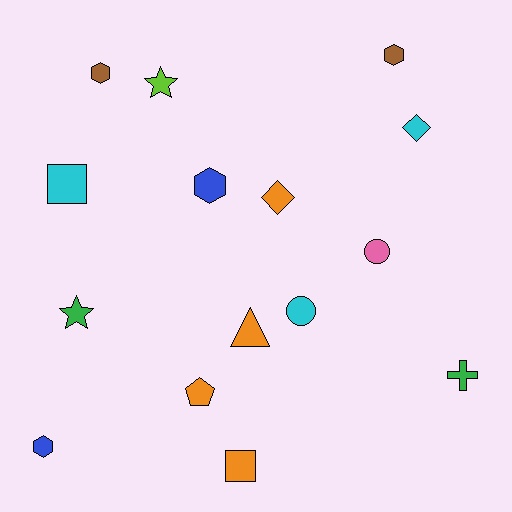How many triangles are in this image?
There is 1 triangle.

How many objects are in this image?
There are 15 objects.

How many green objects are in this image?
There are 2 green objects.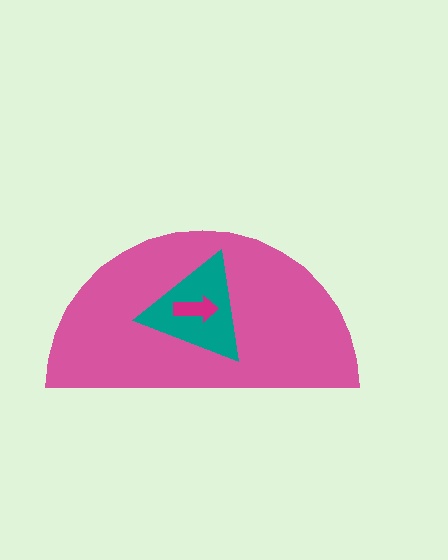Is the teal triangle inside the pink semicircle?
Yes.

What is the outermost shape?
The pink semicircle.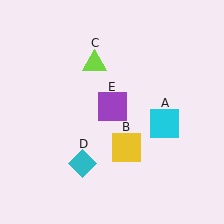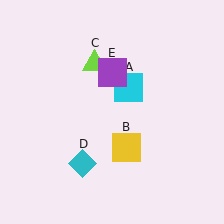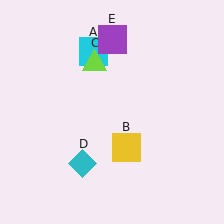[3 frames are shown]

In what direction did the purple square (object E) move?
The purple square (object E) moved up.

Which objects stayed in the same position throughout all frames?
Yellow square (object B) and lime triangle (object C) and cyan diamond (object D) remained stationary.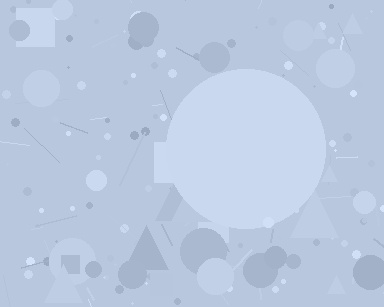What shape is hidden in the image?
A circle is hidden in the image.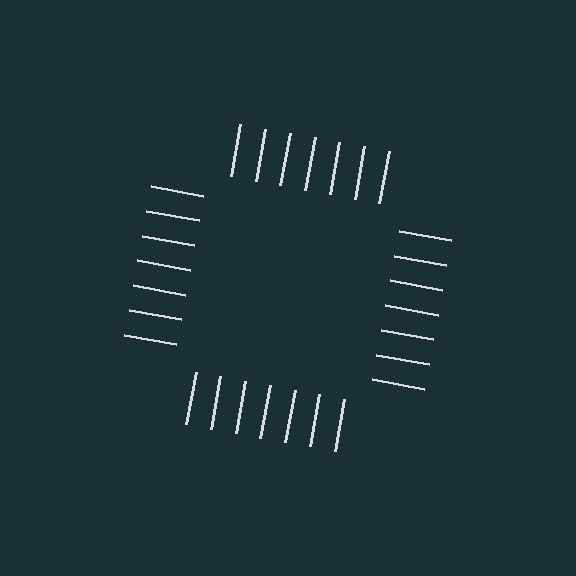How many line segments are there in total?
28 — 7 along each of the 4 edges.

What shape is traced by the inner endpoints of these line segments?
An illusory square — the line segments terminate on its edges but no continuous stroke is drawn.